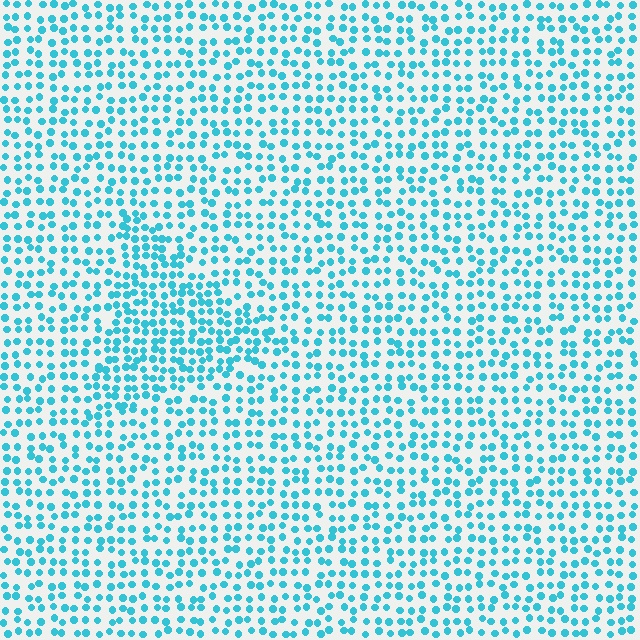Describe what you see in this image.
The image contains small cyan elements arranged at two different densities. A triangle-shaped region is visible where the elements are more densely packed than the surrounding area.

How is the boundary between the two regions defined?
The boundary is defined by a change in element density (approximately 1.5x ratio). All elements are the same color, size, and shape.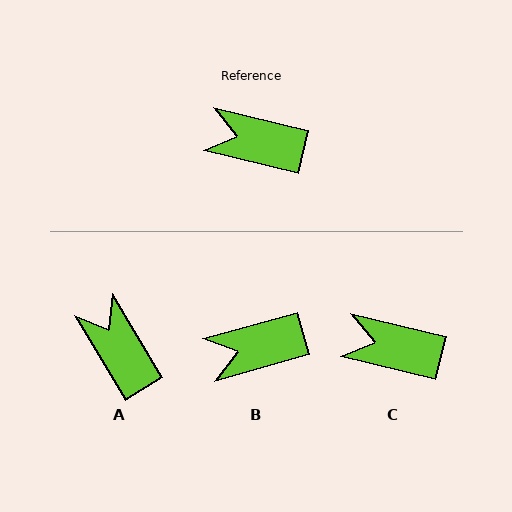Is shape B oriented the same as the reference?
No, it is off by about 29 degrees.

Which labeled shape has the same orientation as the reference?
C.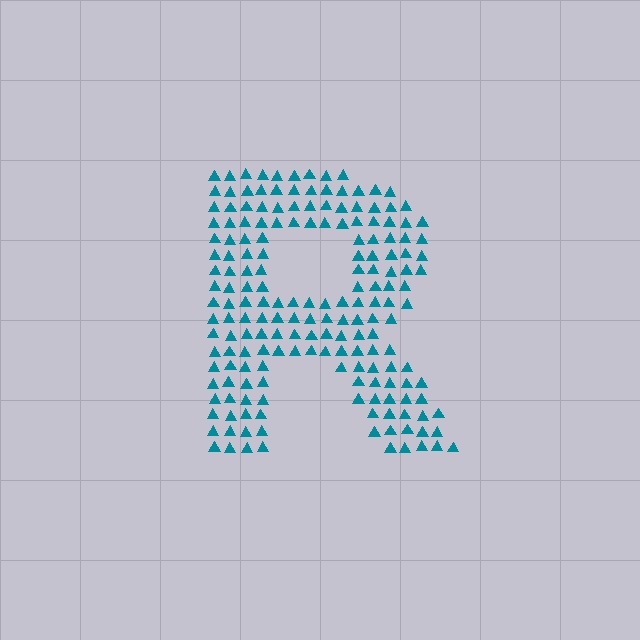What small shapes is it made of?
It is made of small triangles.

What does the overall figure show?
The overall figure shows the letter R.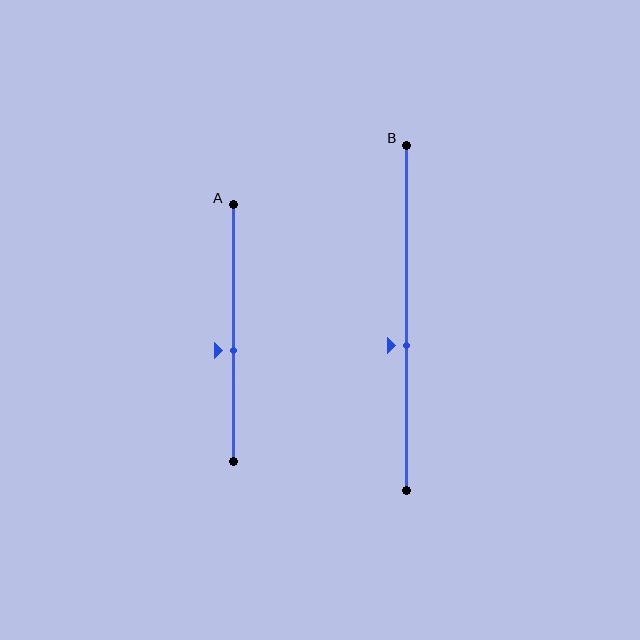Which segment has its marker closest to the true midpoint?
Segment A has its marker closest to the true midpoint.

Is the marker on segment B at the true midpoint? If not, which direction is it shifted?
No, the marker on segment B is shifted downward by about 8% of the segment length.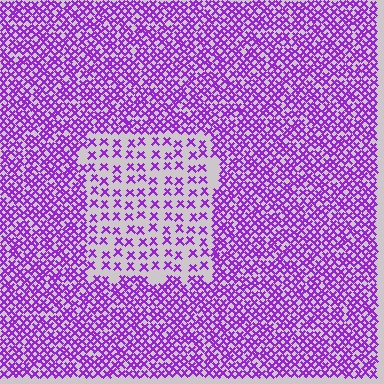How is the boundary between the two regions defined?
The boundary is defined by a change in element density (approximately 2.5x ratio). All elements are the same color, size, and shape.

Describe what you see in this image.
The image contains small purple elements arranged at two different densities. A rectangle-shaped region is visible where the elements are less densely packed than the surrounding area.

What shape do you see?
I see a rectangle.